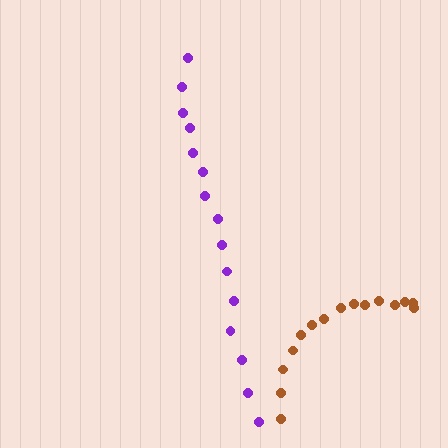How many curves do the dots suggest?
There are 2 distinct paths.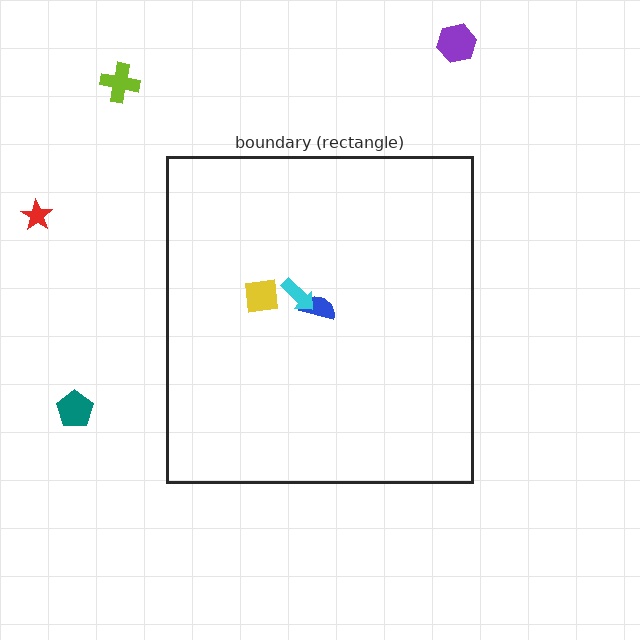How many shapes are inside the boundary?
3 inside, 4 outside.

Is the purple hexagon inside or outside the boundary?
Outside.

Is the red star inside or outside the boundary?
Outside.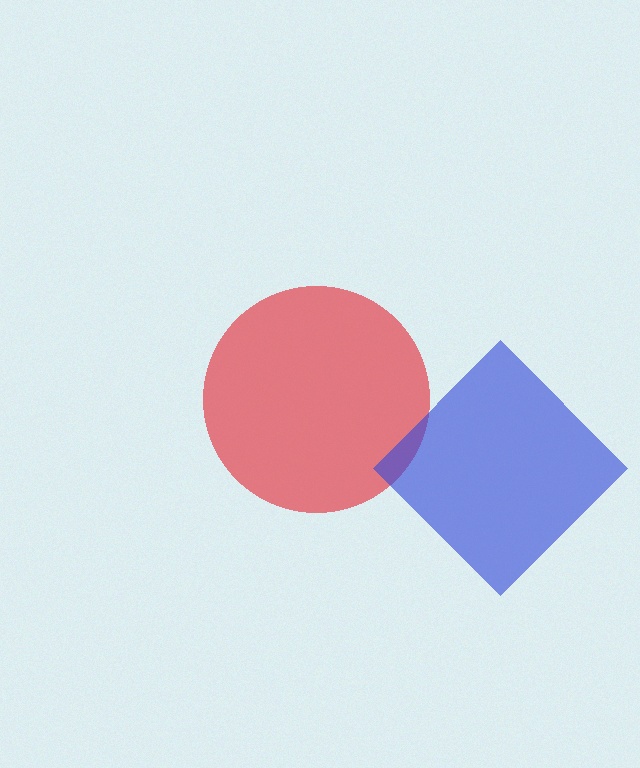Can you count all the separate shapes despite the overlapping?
Yes, there are 2 separate shapes.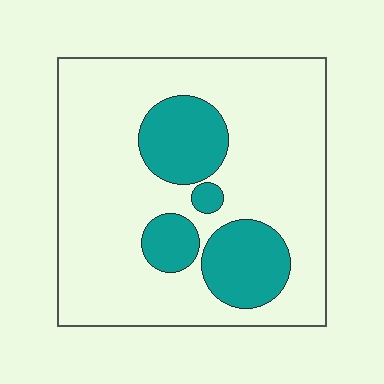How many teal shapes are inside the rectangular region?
4.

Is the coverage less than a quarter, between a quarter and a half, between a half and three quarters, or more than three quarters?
Less than a quarter.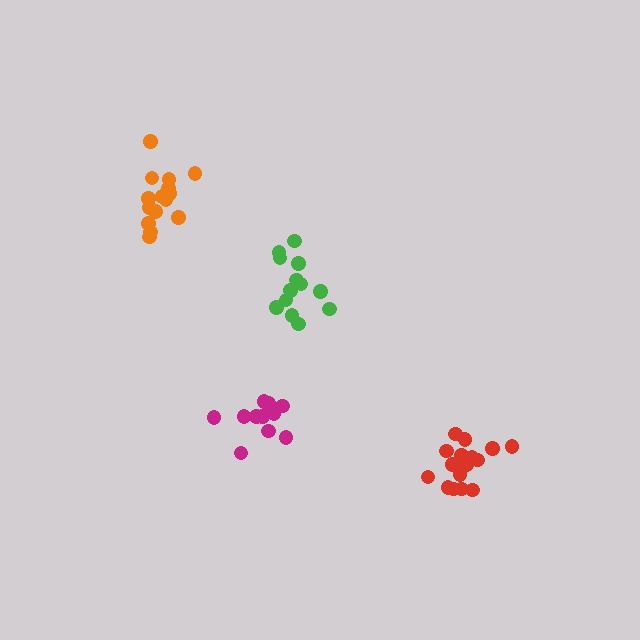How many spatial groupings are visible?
There are 4 spatial groupings.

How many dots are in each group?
Group 1: 13 dots, Group 2: 15 dots, Group 3: 11 dots, Group 4: 17 dots (56 total).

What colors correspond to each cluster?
The clusters are colored: green, orange, magenta, red.